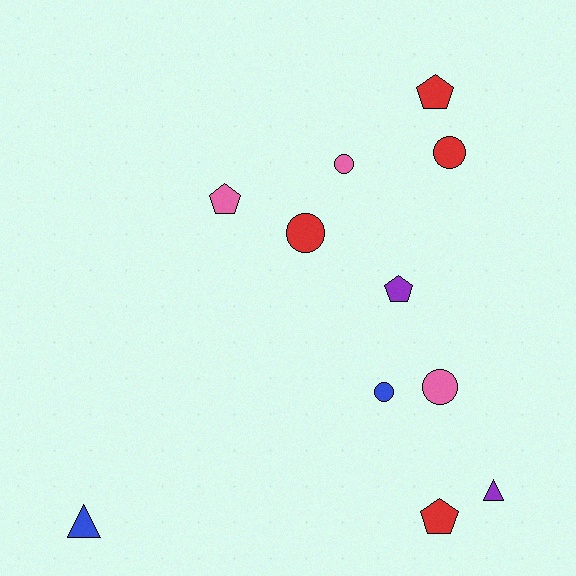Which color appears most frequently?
Red, with 4 objects.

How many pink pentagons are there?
There is 1 pink pentagon.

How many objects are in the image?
There are 11 objects.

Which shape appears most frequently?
Circle, with 5 objects.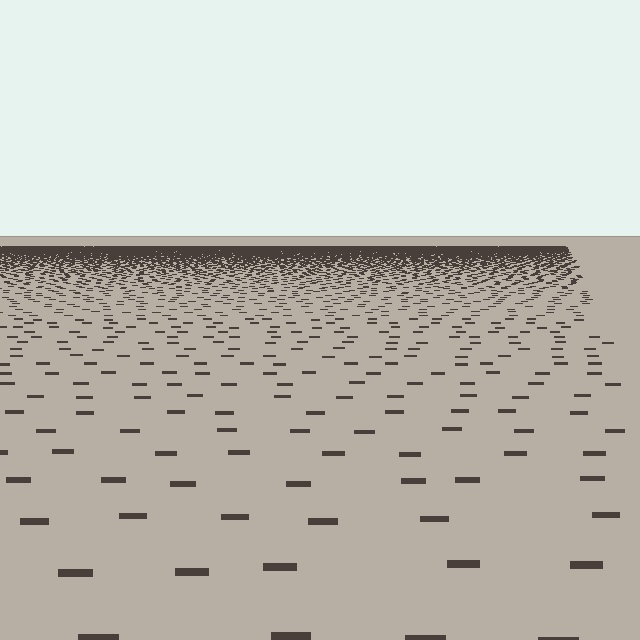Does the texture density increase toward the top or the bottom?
Density increases toward the top.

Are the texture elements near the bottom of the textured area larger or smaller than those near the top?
Larger. Near the bottom, elements are closer to the viewer and appear at a bigger on-screen size.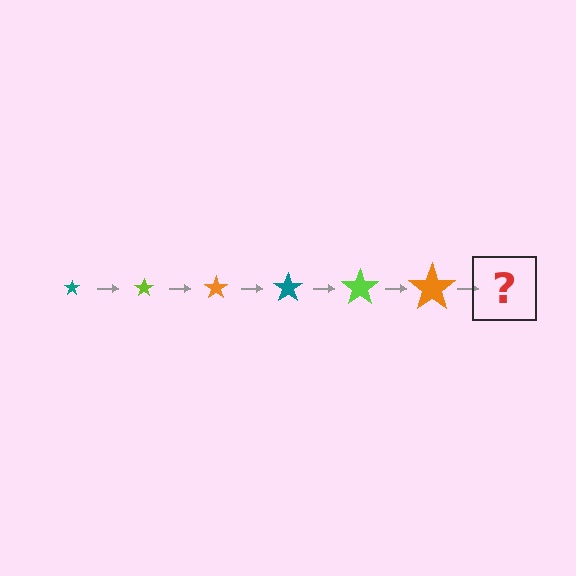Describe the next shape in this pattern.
It should be a teal star, larger than the previous one.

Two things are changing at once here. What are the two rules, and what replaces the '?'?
The two rules are that the star grows larger each step and the color cycles through teal, lime, and orange. The '?' should be a teal star, larger than the previous one.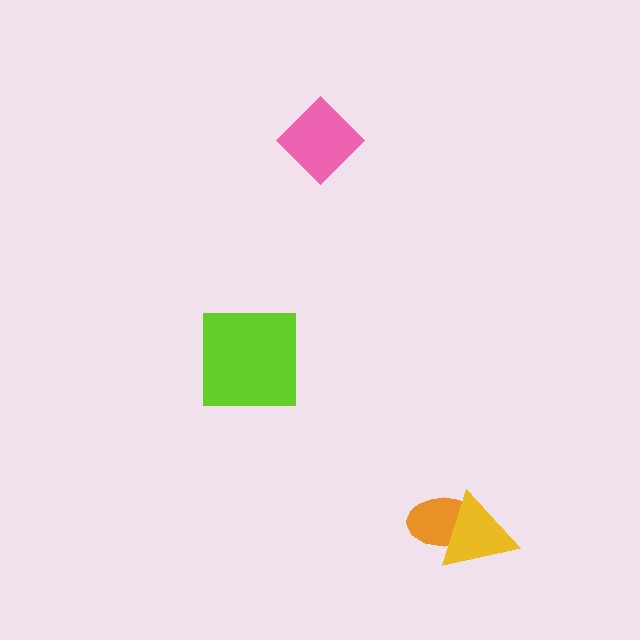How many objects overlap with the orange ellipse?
1 object overlaps with the orange ellipse.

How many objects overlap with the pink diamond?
0 objects overlap with the pink diamond.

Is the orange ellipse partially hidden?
Yes, it is partially covered by another shape.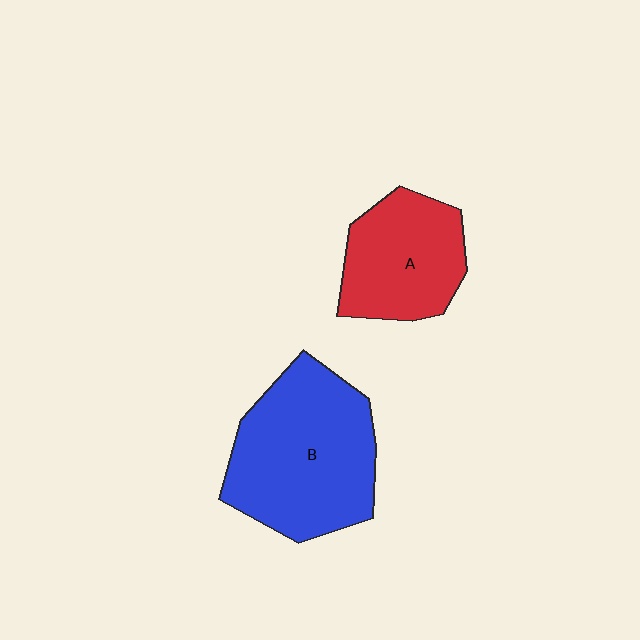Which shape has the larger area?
Shape B (blue).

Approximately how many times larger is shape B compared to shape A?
Approximately 1.5 times.